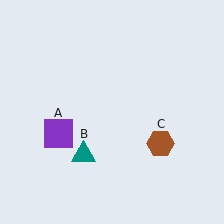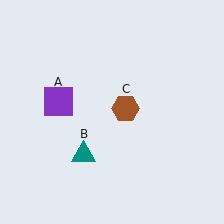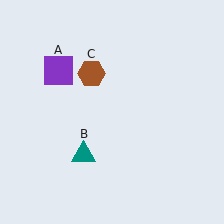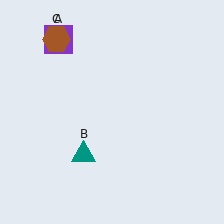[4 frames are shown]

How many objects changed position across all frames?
2 objects changed position: purple square (object A), brown hexagon (object C).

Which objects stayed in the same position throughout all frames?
Teal triangle (object B) remained stationary.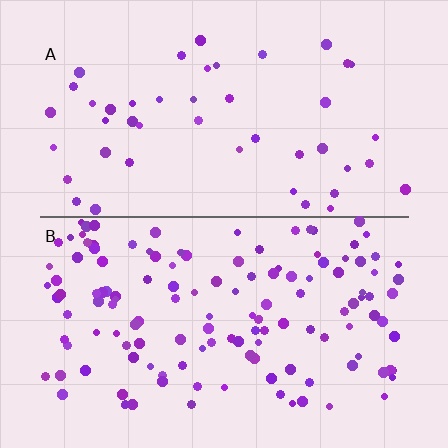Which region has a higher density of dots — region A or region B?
B (the bottom).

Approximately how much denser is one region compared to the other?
Approximately 3.0× — region B over region A.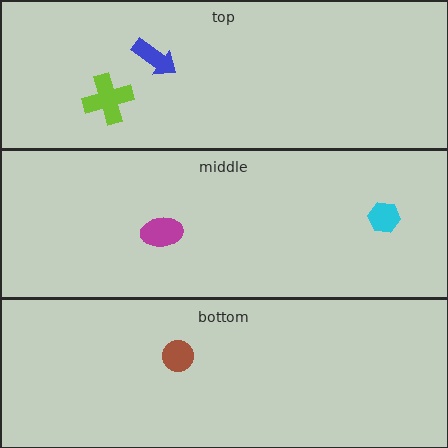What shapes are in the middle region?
The magenta ellipse, the cyan hexagon.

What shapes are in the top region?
The lime cross, the blue arrow.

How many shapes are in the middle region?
2.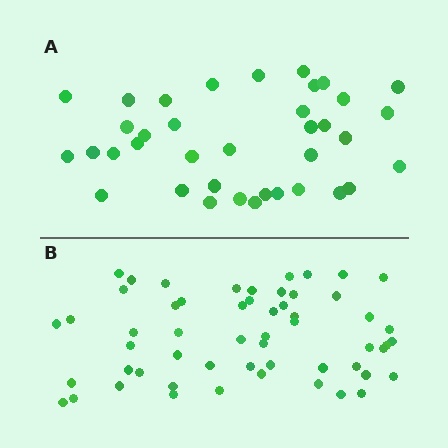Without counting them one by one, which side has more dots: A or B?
Region B (the bottom region) has more dots.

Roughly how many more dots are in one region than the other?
Region B has approximately 20 more dots than region A.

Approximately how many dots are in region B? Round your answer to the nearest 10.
About 60 dots. (The exact count is 56, which rounds to 60.)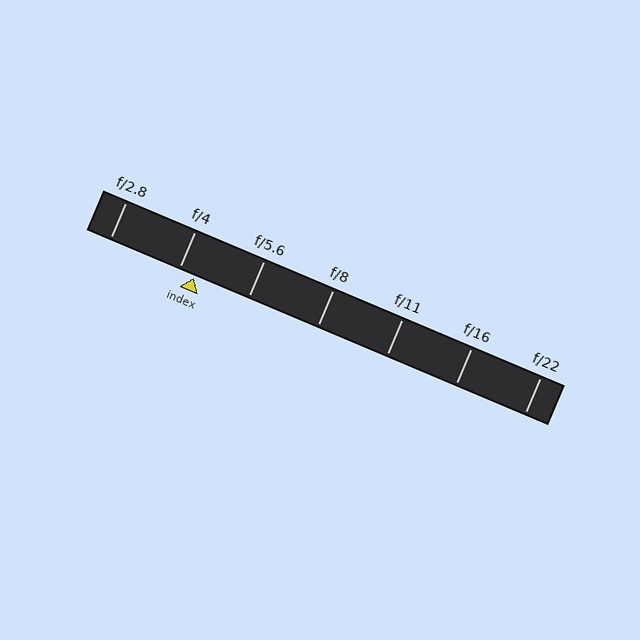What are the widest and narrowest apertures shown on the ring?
The widest aperture shown is f/2.8 and the narrowest is f/22.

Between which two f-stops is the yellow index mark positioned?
The index mark is between f/4 and f/5.6.